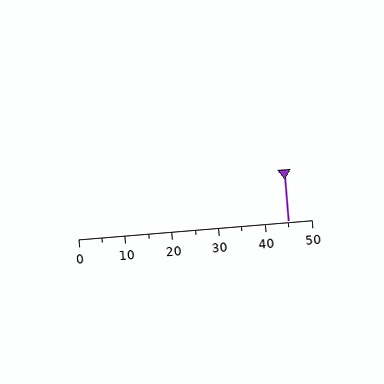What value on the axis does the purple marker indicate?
The marker indicates approximately 45.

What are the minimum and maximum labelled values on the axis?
The axis runs from 0 to 50.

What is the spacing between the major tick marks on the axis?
The major ticks are spaced 10 apart.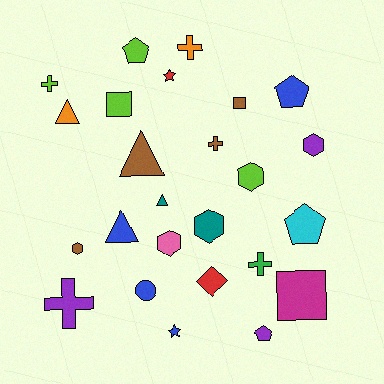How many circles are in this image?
There is 1 circle.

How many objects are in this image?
There are 25 objects.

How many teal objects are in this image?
There are 2 teal objects.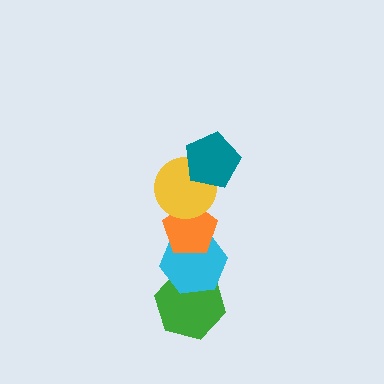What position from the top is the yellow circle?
The yellow circle is 2nd from the top.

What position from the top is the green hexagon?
The green hexagon is 5th from the top.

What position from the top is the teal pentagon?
The teal pentagon is 1st from the top.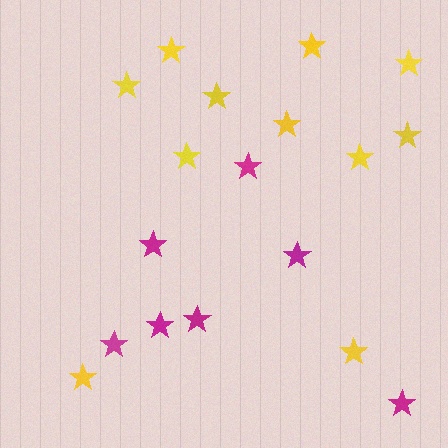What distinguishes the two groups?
There are 2 groups: one group of yellow stars (11) and one group of magenta stars (7).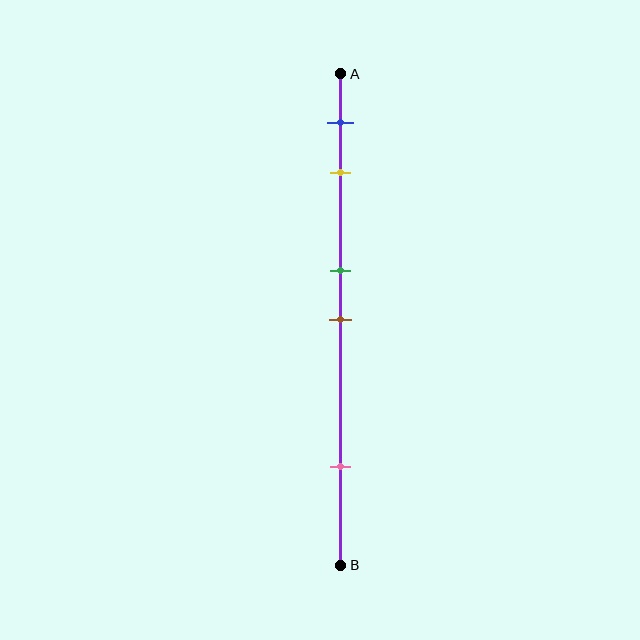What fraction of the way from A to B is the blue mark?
The blue mark is approximately 10% (0.1) of the way from A to B.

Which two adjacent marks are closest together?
The green and brown marks are the closest adjacent pair.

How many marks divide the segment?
There are 5 marks dividing the segment.